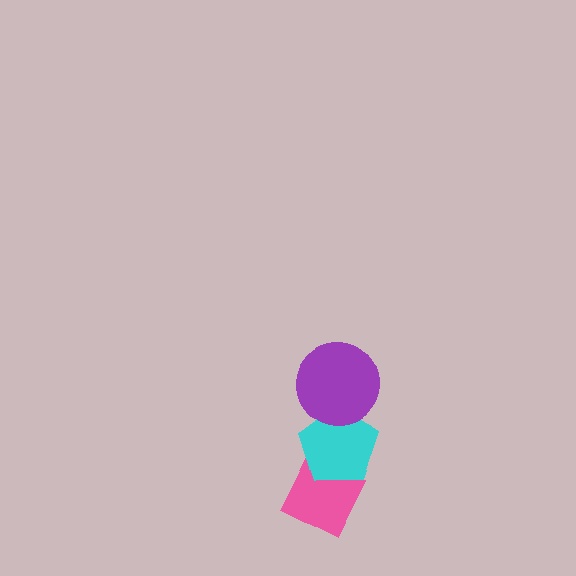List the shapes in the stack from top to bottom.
From top to bottom: the purple circle, the cyan pentagon, the pink diamond.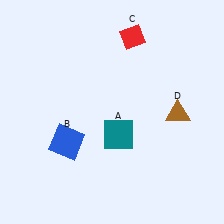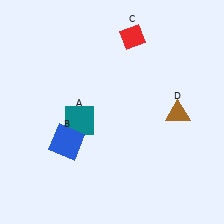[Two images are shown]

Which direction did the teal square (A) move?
The teal square (A) moved left.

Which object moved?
The teal square (A) moved left.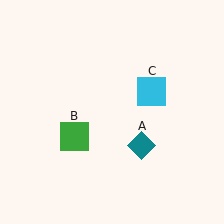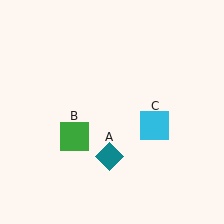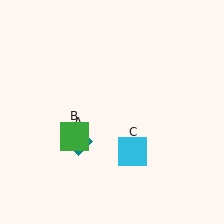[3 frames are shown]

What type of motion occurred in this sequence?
The teal diamond (object A), cyan square (object C) rotated clockwise around the center of the scene.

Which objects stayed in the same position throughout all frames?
Green square (object B) remained stationary.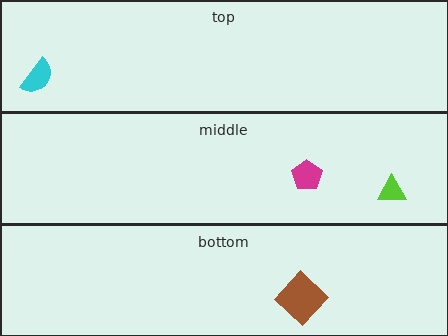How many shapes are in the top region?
1.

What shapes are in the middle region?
The magenta pentagon, the lime triangle.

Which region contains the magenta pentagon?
The middle region.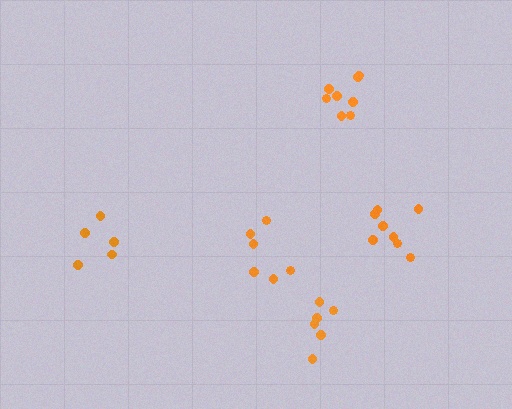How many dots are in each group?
Group 1: 5 dots, Group 2: 6 dots, Group 3: 8 dots, Group 4: 8 dots, Group 5: 6 dots (33 total).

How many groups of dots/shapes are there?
There are 5 groups.